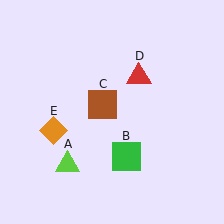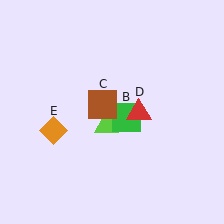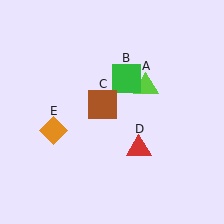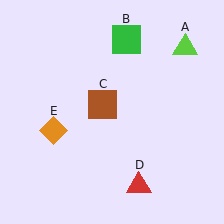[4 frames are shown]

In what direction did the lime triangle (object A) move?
The lime triangle (object A) moved up and to the right.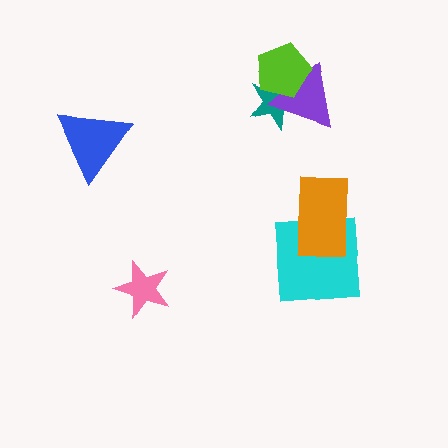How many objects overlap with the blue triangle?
0 objects overlap with the blue triangle.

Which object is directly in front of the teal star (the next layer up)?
The purple triangle is directly in front of the teal star.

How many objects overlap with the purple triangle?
2 objects overlap with the purple triangle.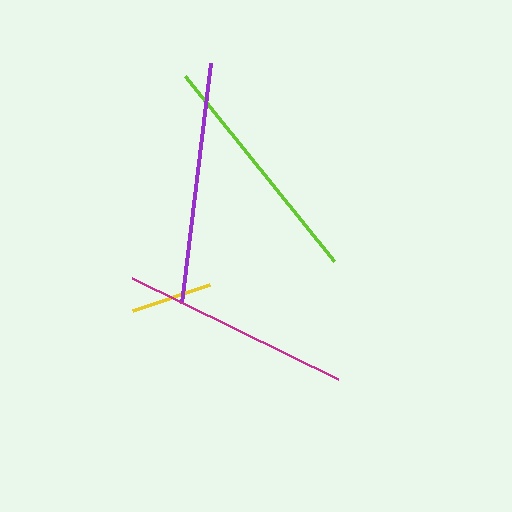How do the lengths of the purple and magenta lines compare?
The purple and magenta lines are approximately the same length.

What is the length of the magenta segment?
The magenta segment is approximately 230 pixels long.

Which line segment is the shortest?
The yellow line is the shortest at approximately 82 pixels.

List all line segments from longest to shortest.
From longest to shortest: purple, lime, magenta, yellow.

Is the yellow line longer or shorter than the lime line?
The lime line is longer than the yellow line.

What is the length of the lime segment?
The lime segment is approximately 238 pixels long.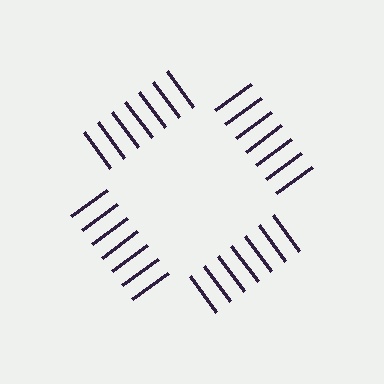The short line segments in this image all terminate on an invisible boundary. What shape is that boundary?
An illusory square — the line segments terminate on its edges but no continuous stroke is drawn.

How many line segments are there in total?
28 — 7 along each of the 4 edges.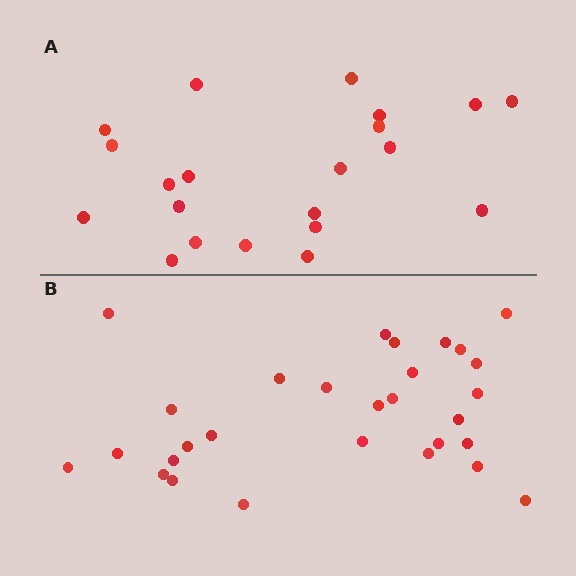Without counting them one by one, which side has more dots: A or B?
Region B (the bottom region) has more dots.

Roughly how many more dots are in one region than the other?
Region B has roughly 8 or so more dots than region A.